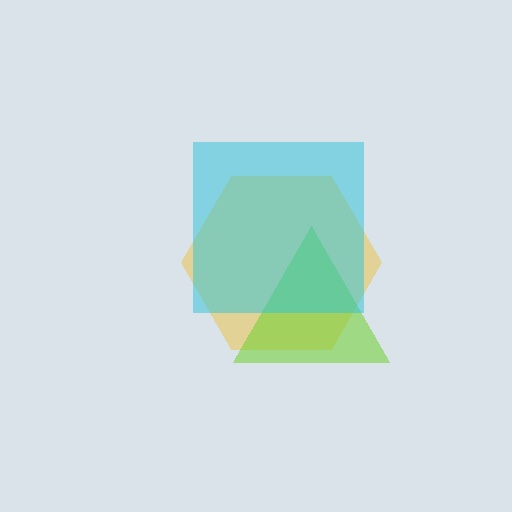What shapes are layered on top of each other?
The layered shapes are: a yellow hexagon, a lime triangle, a cyan square.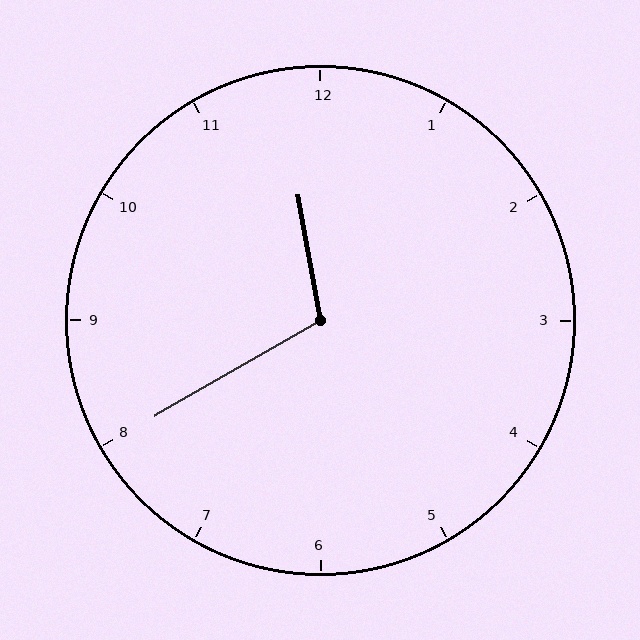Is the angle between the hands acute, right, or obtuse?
It is obtuse.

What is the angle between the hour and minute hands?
Approximately 110 degrees.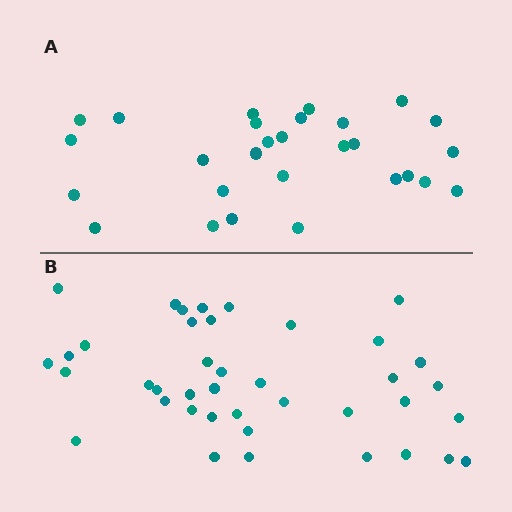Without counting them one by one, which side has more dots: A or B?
Region B (the bottom region) has more dots.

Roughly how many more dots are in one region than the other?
Region B has roughly 12 or so more dots than region A.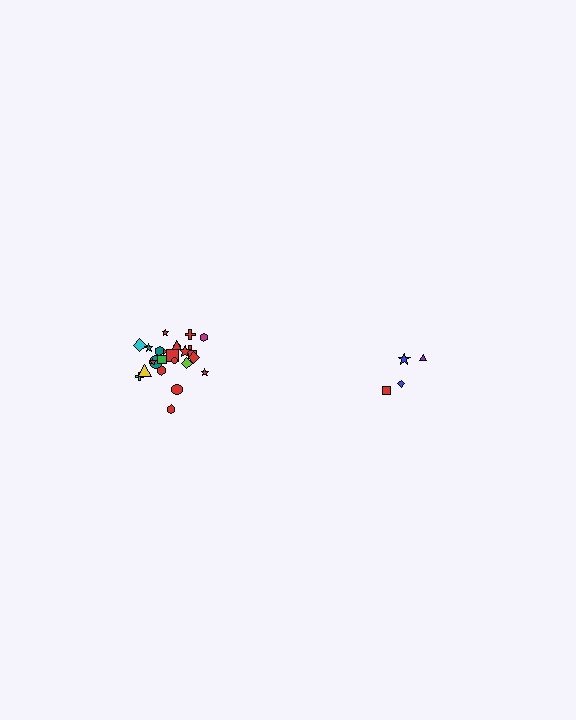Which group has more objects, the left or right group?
The left group.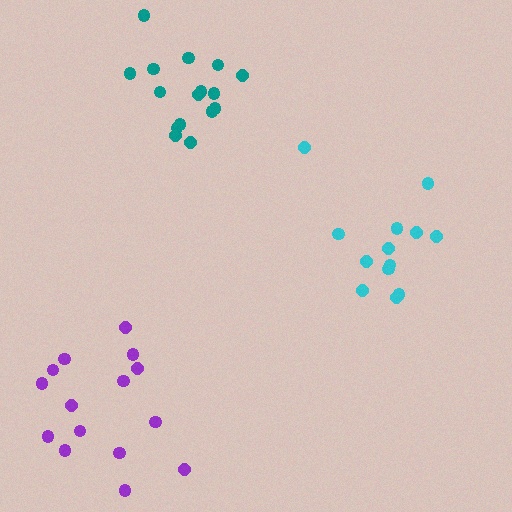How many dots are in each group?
Group 1: 15 dots, Group 2: 16 dots, Group 3: 13 dots (44 total).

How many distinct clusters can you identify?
There are 3 distinct clusters.